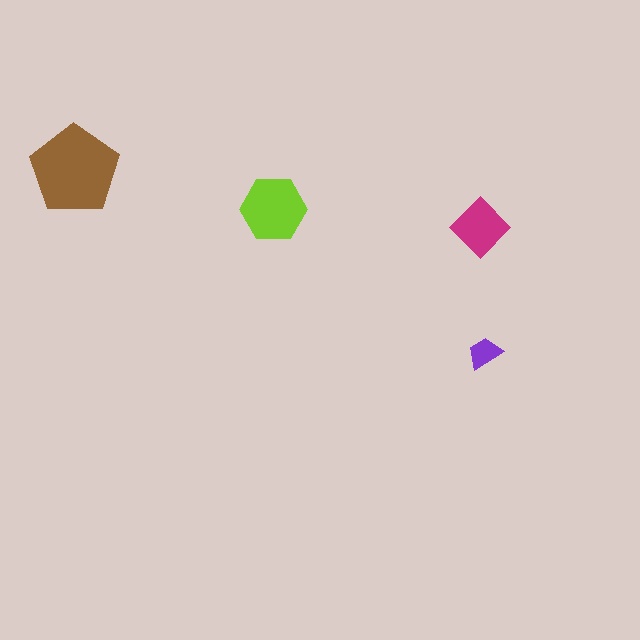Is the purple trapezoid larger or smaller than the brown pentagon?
Smaller.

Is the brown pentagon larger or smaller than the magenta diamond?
Larger.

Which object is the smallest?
The purple trapezoid.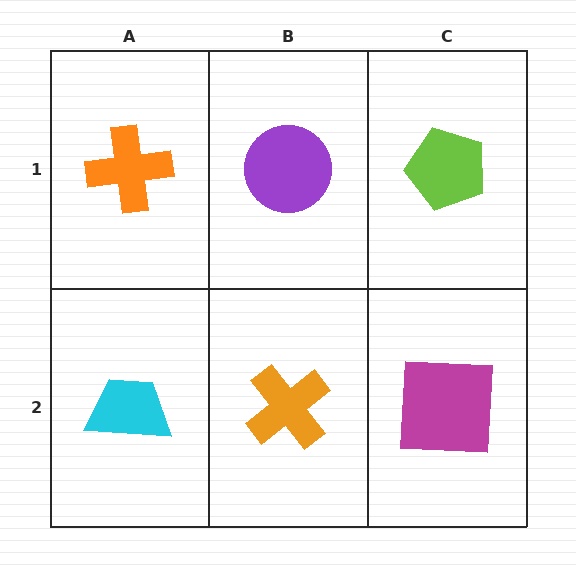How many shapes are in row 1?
3 shapes.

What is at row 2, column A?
A cyan trapezoid.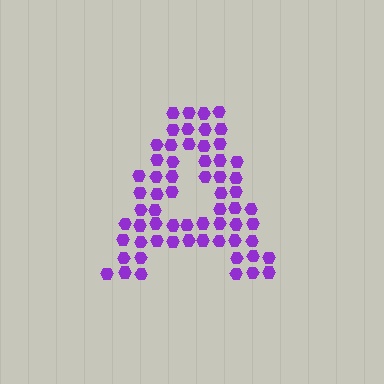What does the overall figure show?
The overall figure shows the letter A.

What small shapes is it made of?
It is made of small hexagons.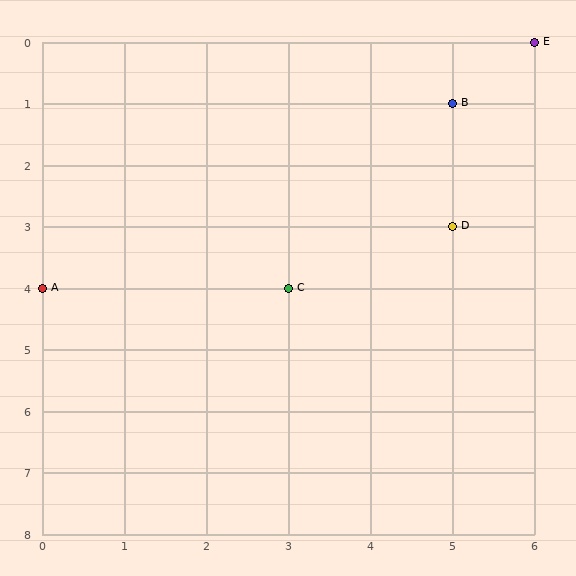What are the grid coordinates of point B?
Point B is at grid coordinates (5, 1).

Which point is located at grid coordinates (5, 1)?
Point B is at (5, 1).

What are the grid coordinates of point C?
Point C is at grid coordinates (3, 4).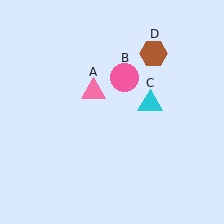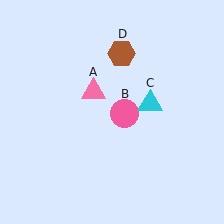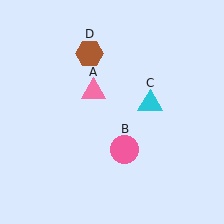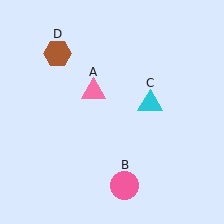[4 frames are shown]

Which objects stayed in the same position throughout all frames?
Pink triangle (object A) and cyan triangle (object C) remained stationary.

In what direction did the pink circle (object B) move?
The pink circle (object B) moved down.